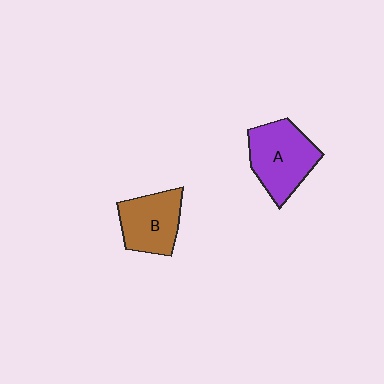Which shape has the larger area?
Shape A (purple).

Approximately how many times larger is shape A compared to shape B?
Approximately 1.2 times.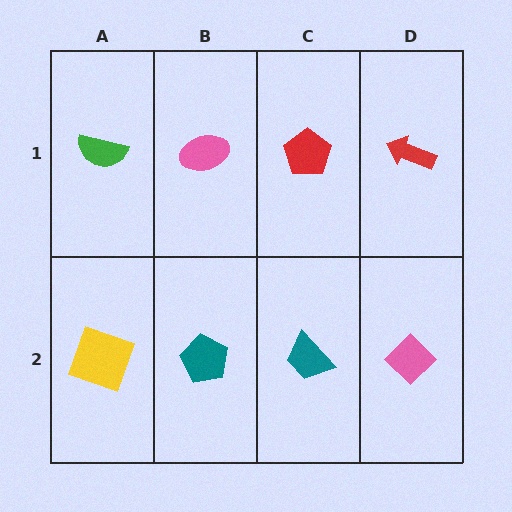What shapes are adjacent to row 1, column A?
A yellow square (row 2, column A), a pink ellipse (row 1, column B).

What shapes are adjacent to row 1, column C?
A teal trapezoid (row 2, column C), a pink ellipse (row 1, column B), a red arrow (row 1, column D).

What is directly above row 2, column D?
A red arrow.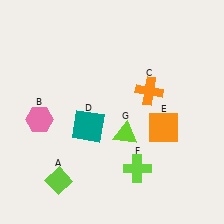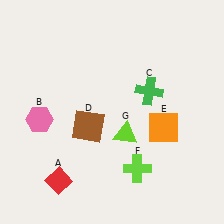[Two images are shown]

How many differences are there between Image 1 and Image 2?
There are 3 differences between the two images.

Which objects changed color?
A changed from lime to red. C changed from orange to green. D changed from teal to brown.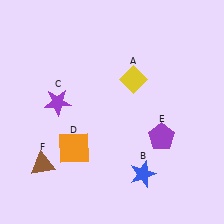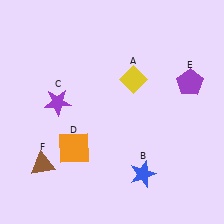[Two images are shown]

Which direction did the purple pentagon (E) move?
The purple pentagon (E) moved up.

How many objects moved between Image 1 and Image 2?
1 object moved between the two images.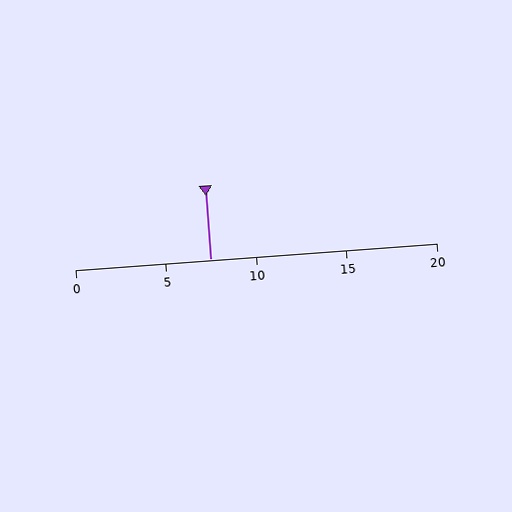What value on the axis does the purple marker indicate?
The marker indicates approximately 7.5.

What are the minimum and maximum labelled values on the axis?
The axis runs from 0 to 20.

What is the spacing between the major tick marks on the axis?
The major ticks are spaced 5 apart.